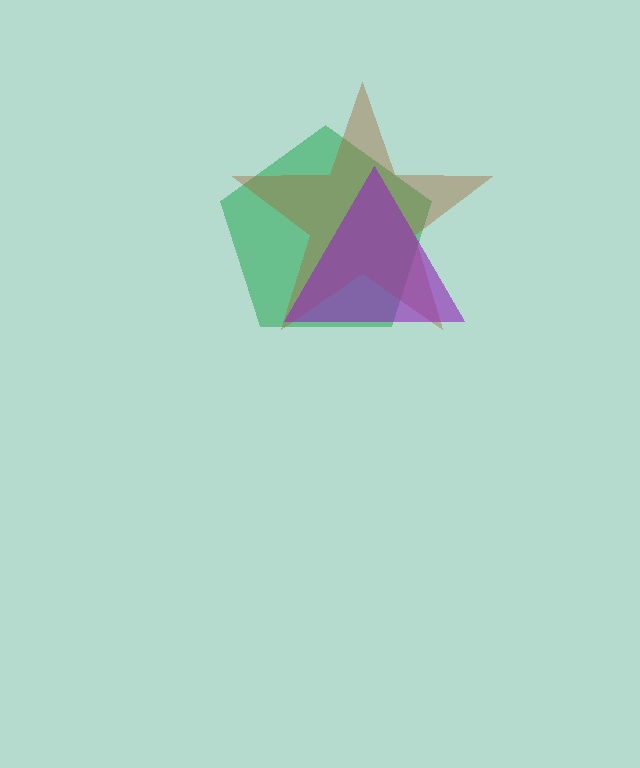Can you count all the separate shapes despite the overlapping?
Yes, there are 3 separate shapes.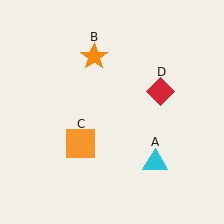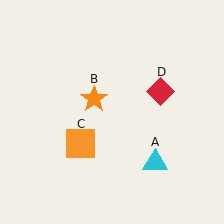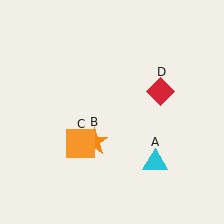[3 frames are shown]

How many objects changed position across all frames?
1 object changed position: orange star (object B).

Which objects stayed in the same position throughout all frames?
Cyan triangle (object A) and orange square (object C) and red diamond (object D) remained stationary.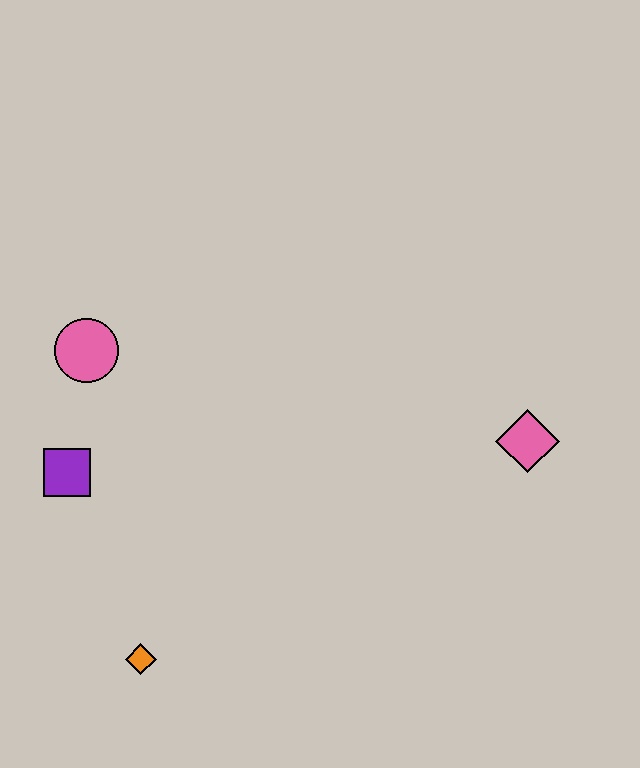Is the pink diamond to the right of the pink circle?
Yes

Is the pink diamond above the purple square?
Yes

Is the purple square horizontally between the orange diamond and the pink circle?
No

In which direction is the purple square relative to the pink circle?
The purple square is below the pink circle.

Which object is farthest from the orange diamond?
The pink diamond is farthest from the orange diamond.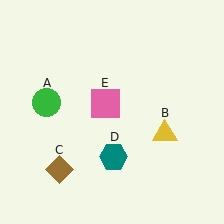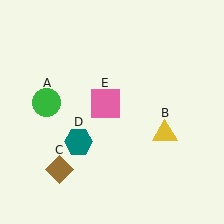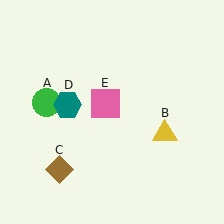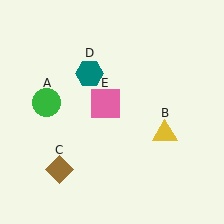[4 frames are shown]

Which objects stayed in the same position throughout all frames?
Green circle (object A) and yellow triangle (object B) and brown diamond (object C) and pink square (object E) remained stationary.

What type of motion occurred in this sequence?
The teal hexagon (object D) rotated clockwise around the center of the scene.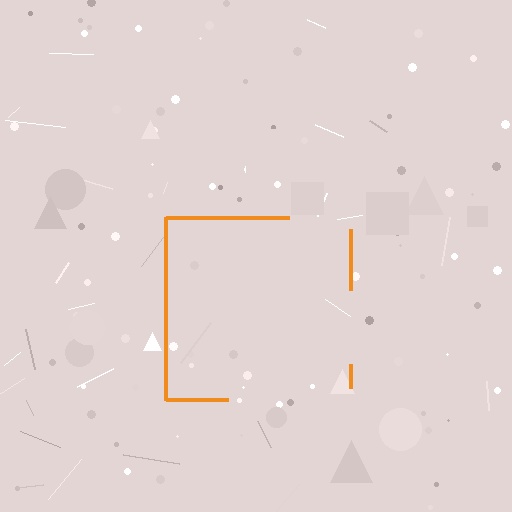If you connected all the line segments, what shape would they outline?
They would outline a square.